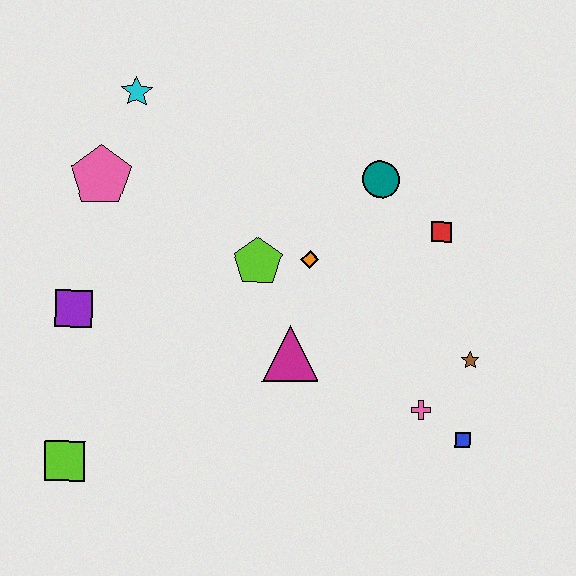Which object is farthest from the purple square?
The blue square is farthest from the purple square.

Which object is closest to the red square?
The teal circle is closest to the red square.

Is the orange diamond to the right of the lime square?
Yes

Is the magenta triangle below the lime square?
No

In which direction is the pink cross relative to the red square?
The pink cross is below the red square.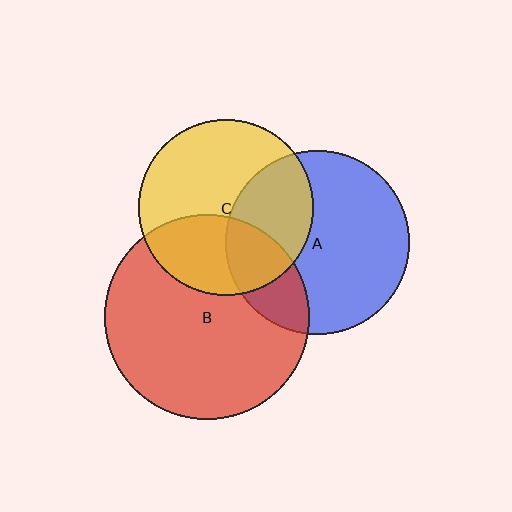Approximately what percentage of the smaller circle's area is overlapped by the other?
Approximately 20%.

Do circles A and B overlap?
Yes.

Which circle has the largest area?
Circle B (red).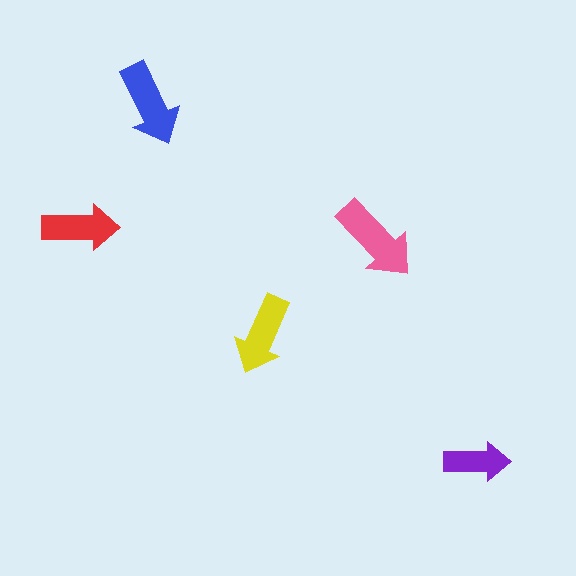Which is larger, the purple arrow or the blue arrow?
The blue one.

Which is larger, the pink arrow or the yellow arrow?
The pink one.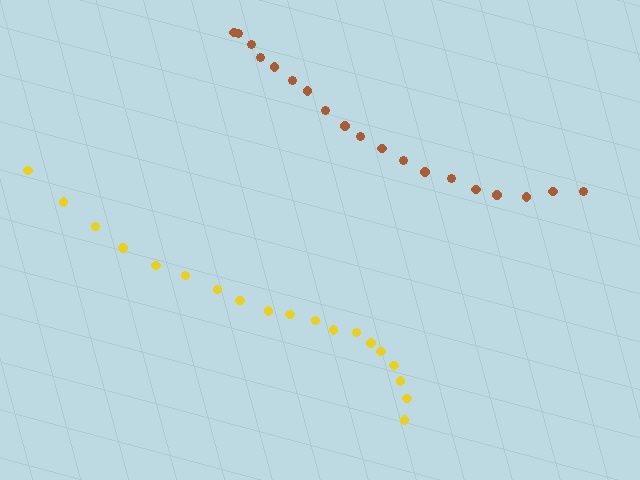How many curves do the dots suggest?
There are 2 distinct paths.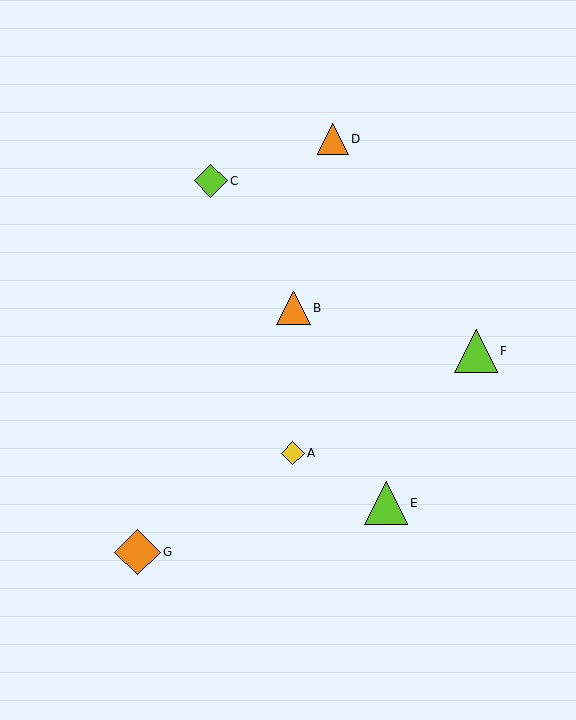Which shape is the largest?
The orange diamond (labeled G) is the largest.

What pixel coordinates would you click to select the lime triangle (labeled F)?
Click at (476, 351) to select the lime triangle F.